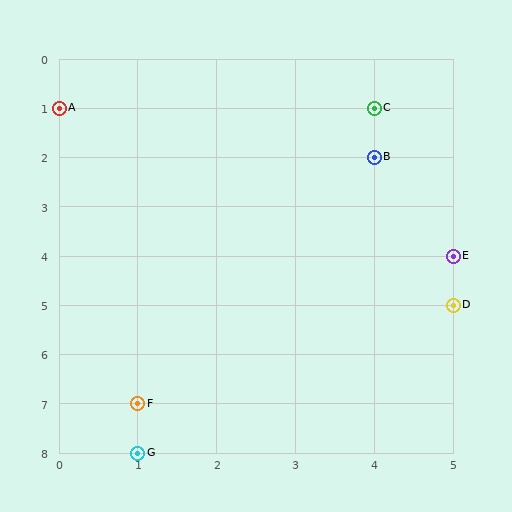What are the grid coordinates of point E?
Point E is at grid coordinates (5, 4).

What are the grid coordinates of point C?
Point C is at grid coordinates (4, 1).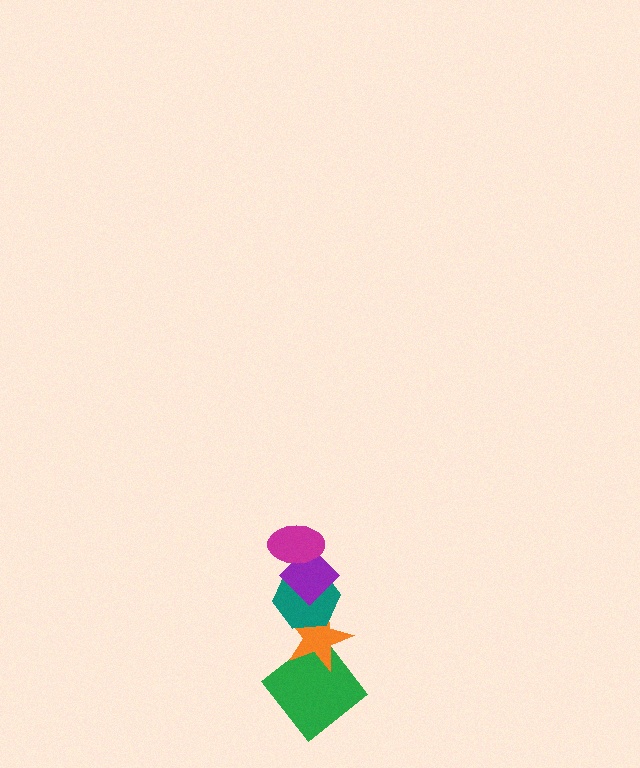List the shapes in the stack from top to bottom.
From top to bottom: the magenta ellipse, the purple diamond, the teal hexagon, the orange star, the green diamond.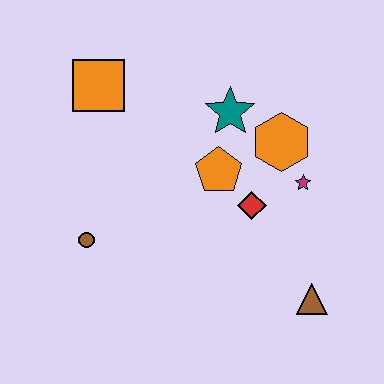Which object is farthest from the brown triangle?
The orange square is farthest from the brown triangle.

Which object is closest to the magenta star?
The orange hexagon is closest to the magenta star.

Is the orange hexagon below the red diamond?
No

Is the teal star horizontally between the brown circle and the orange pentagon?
No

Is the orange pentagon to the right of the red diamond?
No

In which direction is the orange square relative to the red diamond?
The orange square is to the left of the red diamond.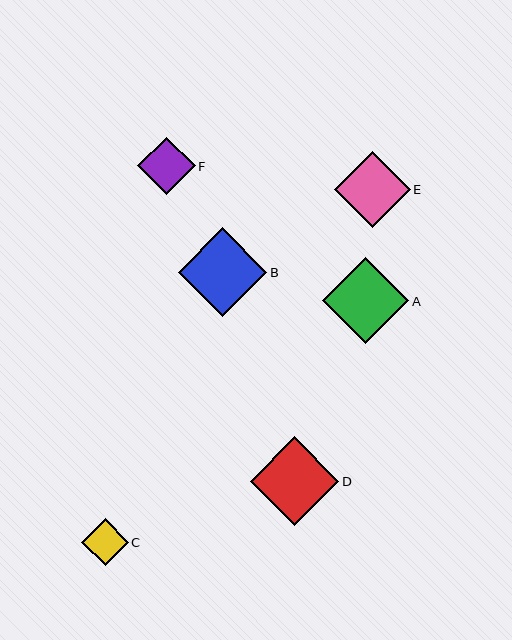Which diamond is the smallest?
Diamond C is the smallest with a size of approximately 47 pixels.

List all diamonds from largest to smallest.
From largest to smallest: B, D, A, E, F, C.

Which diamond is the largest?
Diamond B is the largest with a size of approximately 89 pixels.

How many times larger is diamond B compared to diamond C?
Diamond B is approximately 1.9 times the size of diamond C.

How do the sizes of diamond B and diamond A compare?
Diamond B and diamond A are approximately the same size.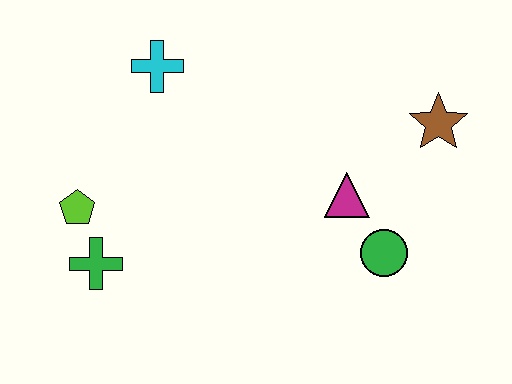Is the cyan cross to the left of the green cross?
No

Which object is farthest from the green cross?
The brown star is farthest from the green cross.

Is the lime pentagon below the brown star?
Yes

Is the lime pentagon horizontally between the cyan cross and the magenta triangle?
No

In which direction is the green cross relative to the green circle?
The green cross is to the left of the green circle.